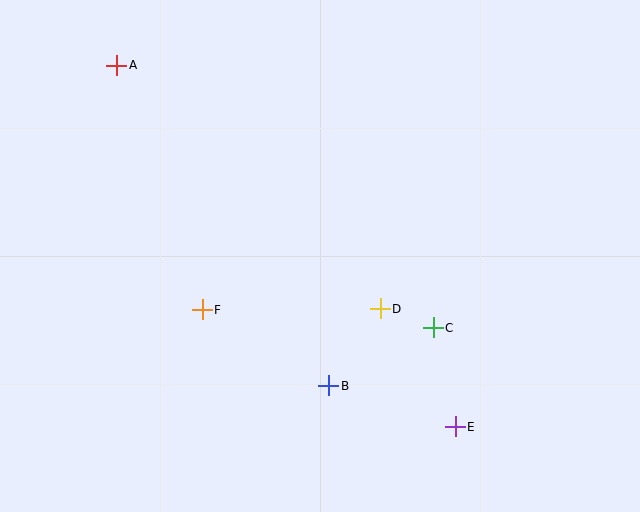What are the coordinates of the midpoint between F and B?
The midpoint between F and B is at (265, 348).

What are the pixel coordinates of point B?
Point B is at (329, 386).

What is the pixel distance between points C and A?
The distance between C and A is 411 pixels.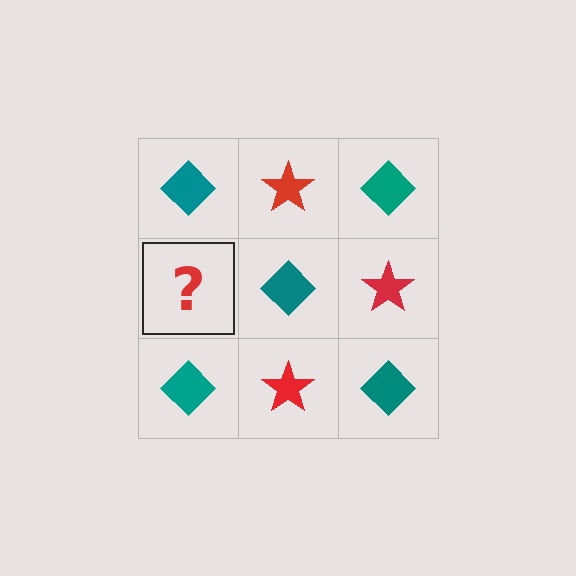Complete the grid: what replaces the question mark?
The question mark should be replaced with a red star.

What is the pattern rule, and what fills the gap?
The rule is that it alternates teal diamond and red star in a checkerboard pattern. The gap should be filled with a red star.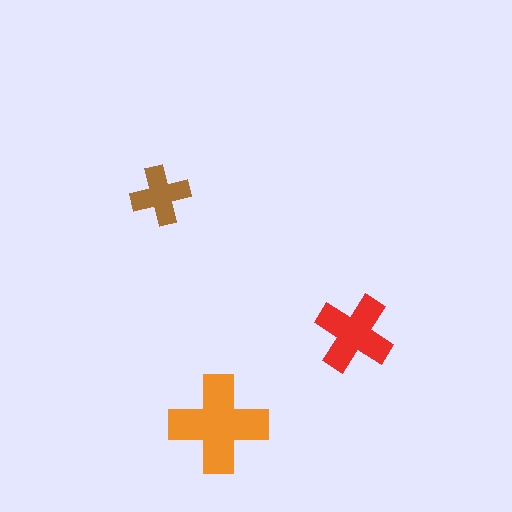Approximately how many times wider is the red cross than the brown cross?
About 1.5 times wider.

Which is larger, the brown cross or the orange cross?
The orange one.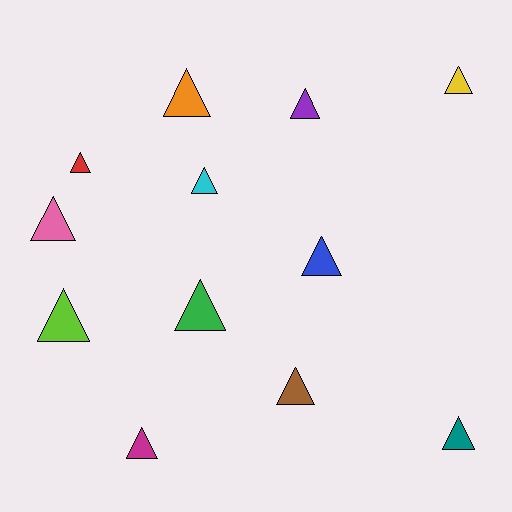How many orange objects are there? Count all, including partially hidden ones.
There is 1 orange object.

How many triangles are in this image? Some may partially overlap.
There are 12 triangles.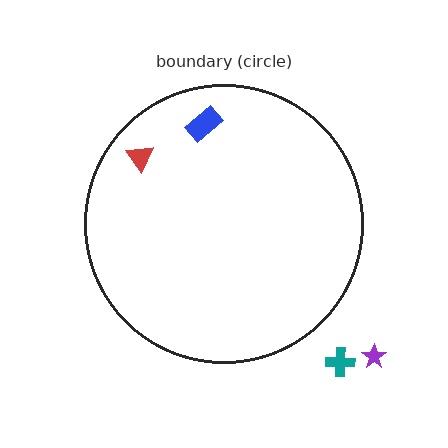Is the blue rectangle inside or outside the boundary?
Inside.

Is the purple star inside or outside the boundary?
Outside.